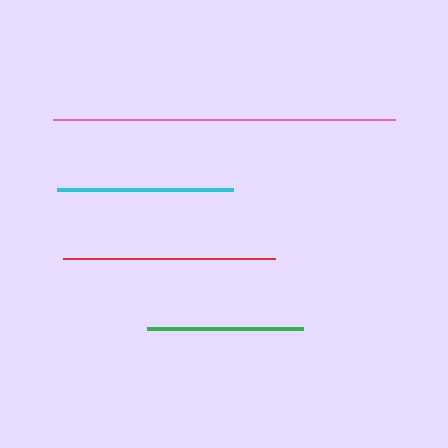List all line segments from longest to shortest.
From longest to shortest: pink, red, cyan, green.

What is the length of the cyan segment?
The cyan segment is approximately 176 pixels long.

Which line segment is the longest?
The pink line is the longest at approximately 342 pixels.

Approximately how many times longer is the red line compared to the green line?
The red line is approximately 1.4 times the length of the green line.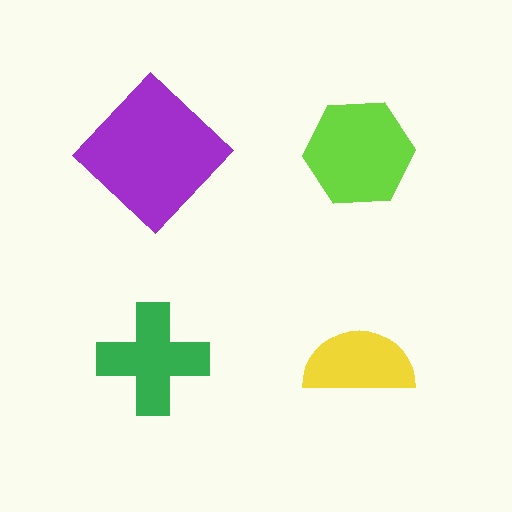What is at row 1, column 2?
A lime hexagon.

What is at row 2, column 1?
A green cross.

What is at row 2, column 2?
A yellow semicircle.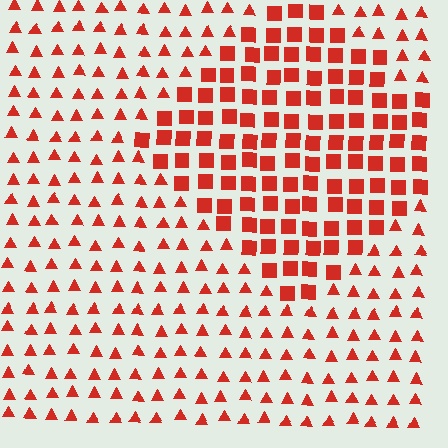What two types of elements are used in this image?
The image uses squares inside the diamond region and triangles outside it.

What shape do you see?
I see a diamond.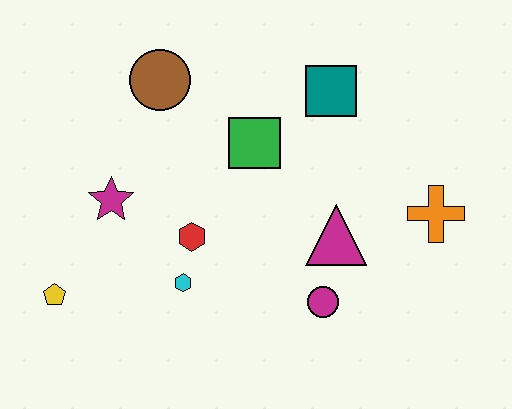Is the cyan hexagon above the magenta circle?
Yes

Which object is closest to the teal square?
The green square is closest to the teal square.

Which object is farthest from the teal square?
The yellow pentagon is farthest from the teal square.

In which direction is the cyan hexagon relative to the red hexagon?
The cyan hexagon is below the red hexagon.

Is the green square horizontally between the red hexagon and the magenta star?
No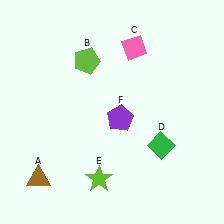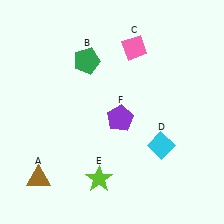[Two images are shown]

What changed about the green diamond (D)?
In Image 1, D is green. In Image 2, it changed to cyan.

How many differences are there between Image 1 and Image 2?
There are 2 differences between the two images.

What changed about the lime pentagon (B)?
In Image 1, B is lime. In Image 2, it changed to green.